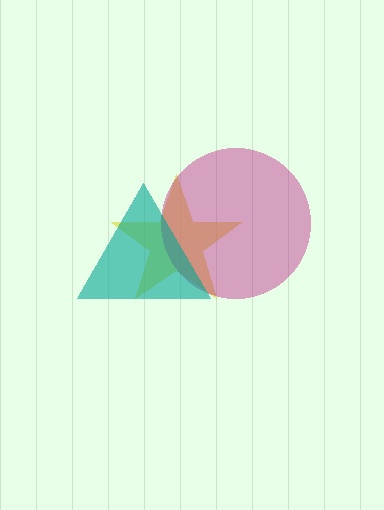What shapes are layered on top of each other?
The layered shapes are: a yellow star, a magenta circle, a teal triangle.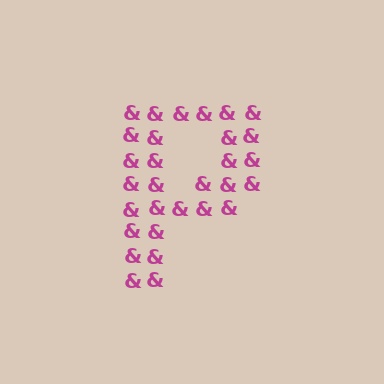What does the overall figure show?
The overall figure shows the letter P.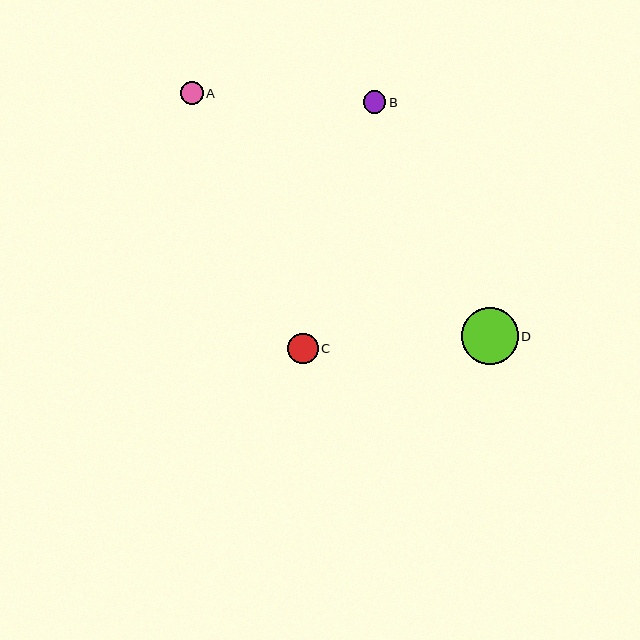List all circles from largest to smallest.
From largest to smallest: D, C, A, B.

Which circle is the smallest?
Circle B is the smallest with a size of approximately 23 pixels.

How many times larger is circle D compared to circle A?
Circle D is approximately 2.5 times the size of circle A.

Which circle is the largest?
Circle D is the largest with a size of approximately 57 pixels.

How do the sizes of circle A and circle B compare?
Circle A and circle B are approximately the same size.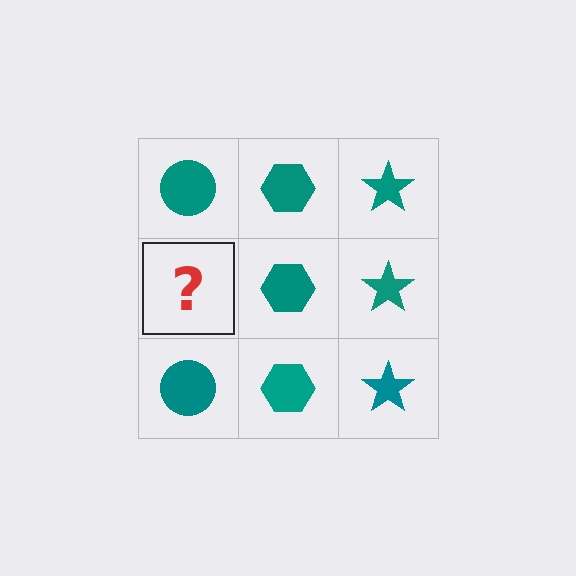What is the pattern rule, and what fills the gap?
The rule is that each column has a consistent shape. The gap should be filled with a teal circle.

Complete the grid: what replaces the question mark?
The question mark should be replaced with a teal circle.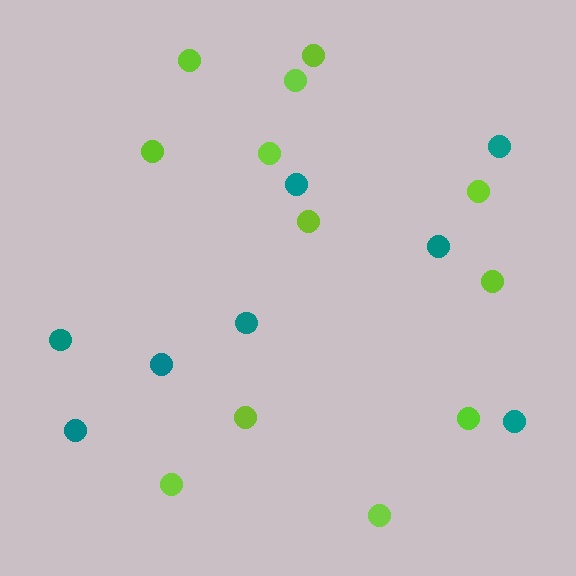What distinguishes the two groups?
There are 2 groups: one group of teal circles (8) and one group of lime circles (12).